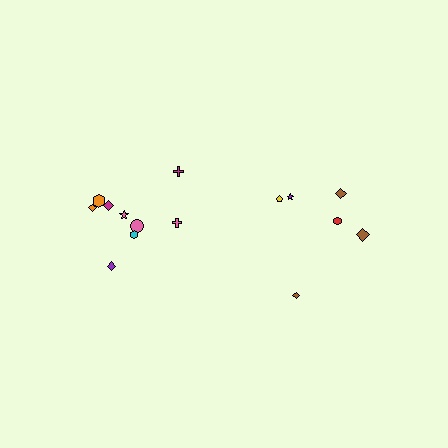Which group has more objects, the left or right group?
The left group.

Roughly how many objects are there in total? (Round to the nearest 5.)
Roughly 15 objects in total.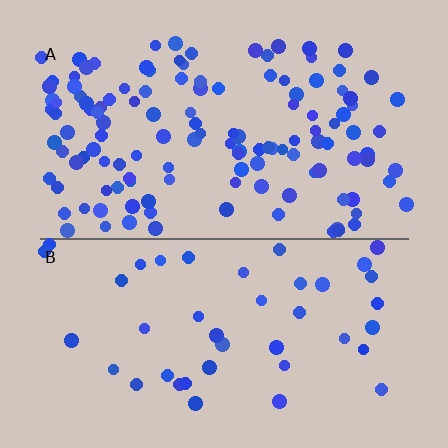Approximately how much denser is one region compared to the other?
Approximately 3.0× — region A over region B.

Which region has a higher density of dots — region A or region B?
A (the top).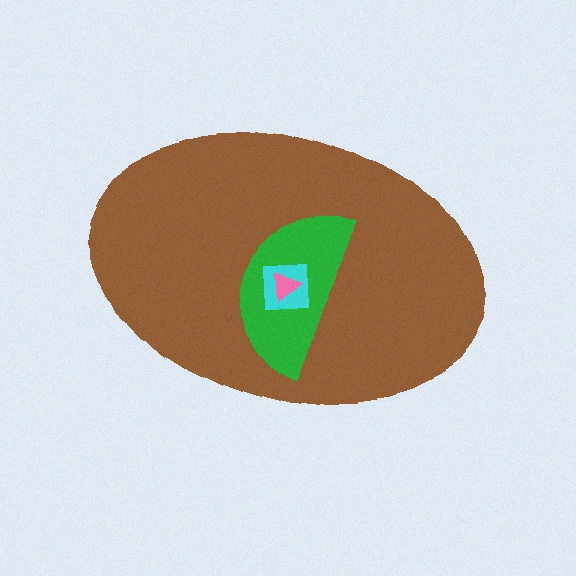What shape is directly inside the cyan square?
The pink triangle.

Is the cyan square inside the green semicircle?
Yes.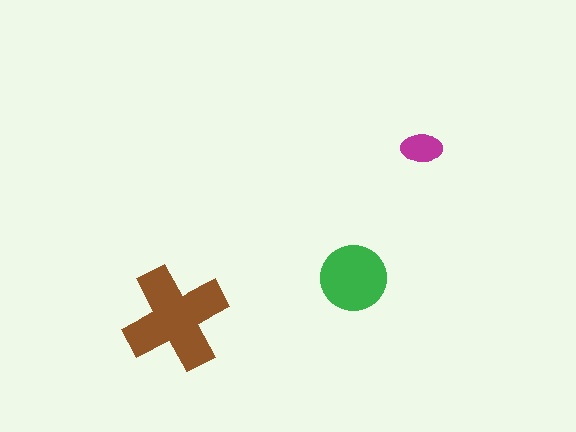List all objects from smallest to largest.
The magenta ellipse, the green circle, the brown cross.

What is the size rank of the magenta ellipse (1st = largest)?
3rd.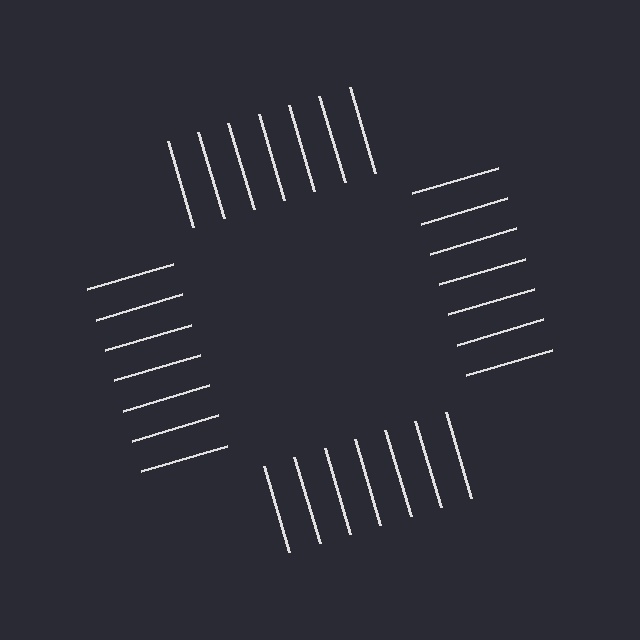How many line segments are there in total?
28 — 7 along each of the 4 edges.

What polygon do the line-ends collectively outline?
An illusory square — the line segments terminate on its edges but no continuous stroke is drawn.